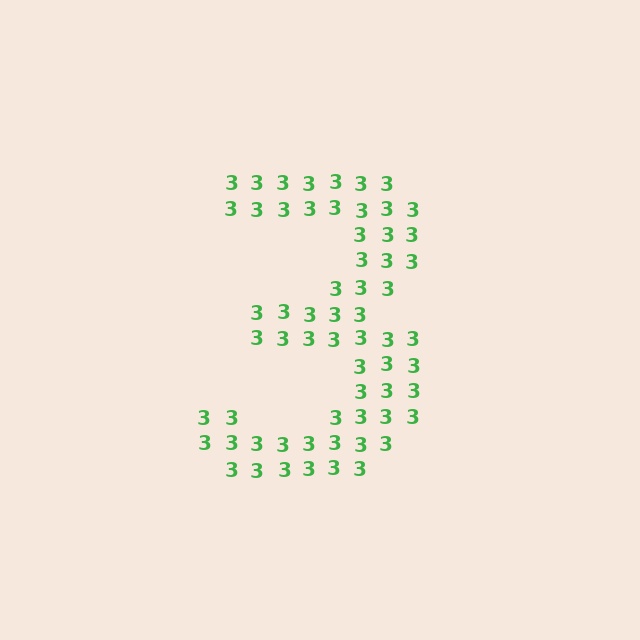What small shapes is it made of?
It is made of small digit 3's.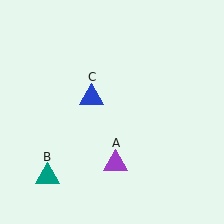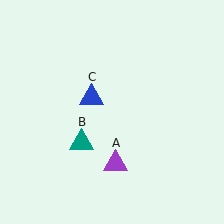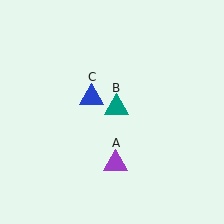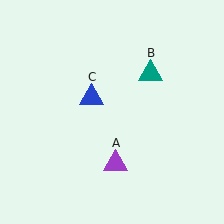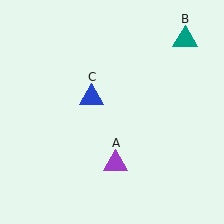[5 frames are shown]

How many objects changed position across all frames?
1 object changed position: teal triangle (object B).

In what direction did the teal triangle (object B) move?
The teal triangle (object B) moved up and to the right.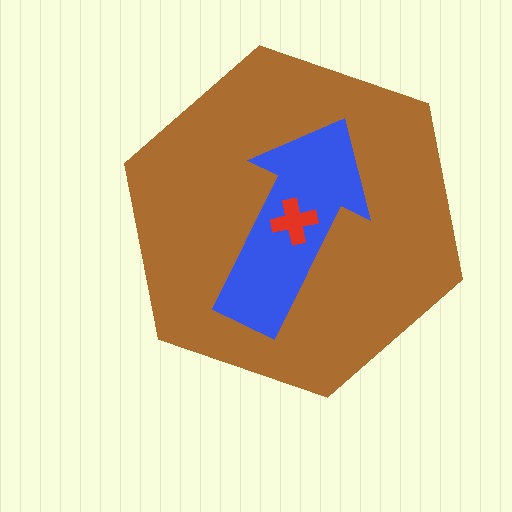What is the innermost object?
The red cross.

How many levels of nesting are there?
3.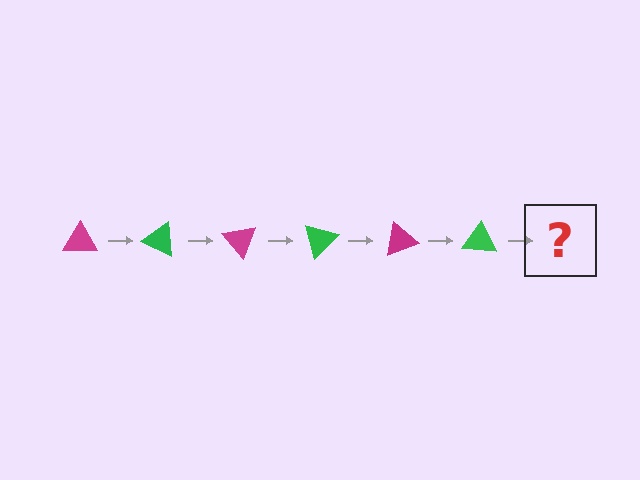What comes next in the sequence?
The next element should be a magenta triangle, rotated 150 degrees from the start.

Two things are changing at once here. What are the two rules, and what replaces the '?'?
The two rules are that it rotates 25 degrees each step and the color cycles through magenta and green. The '?' should be a magenta triangle, rotated 150 degrees from the start.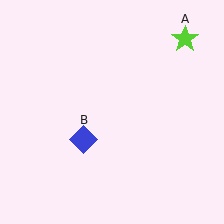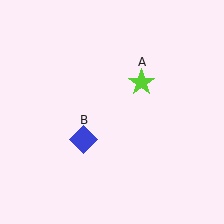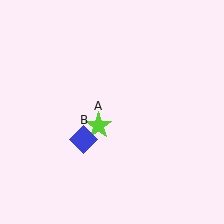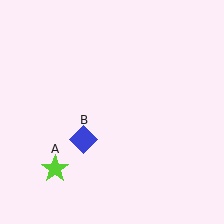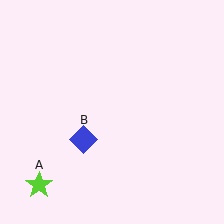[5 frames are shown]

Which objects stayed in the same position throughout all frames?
Blue diamond (object B) remained stationary.